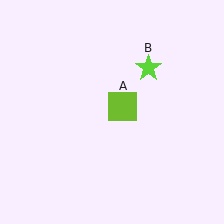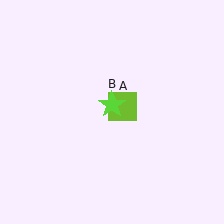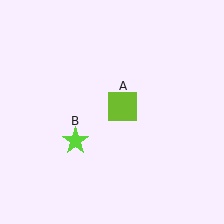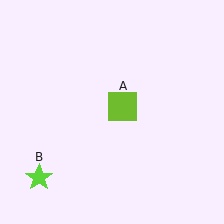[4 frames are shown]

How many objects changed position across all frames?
1 object changed position: lime star (object B).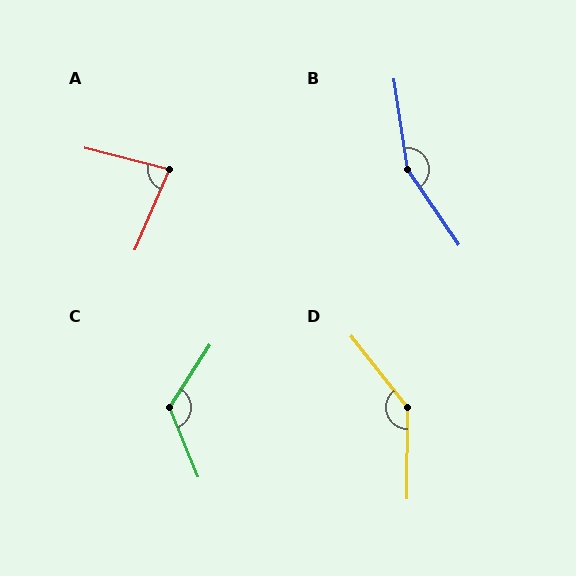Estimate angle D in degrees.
Approximately 141 degrees.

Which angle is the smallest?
A, at approximately 81 degrees.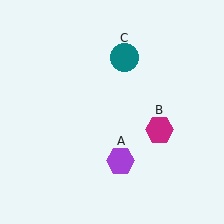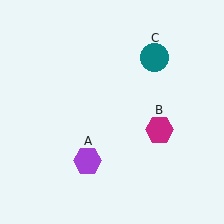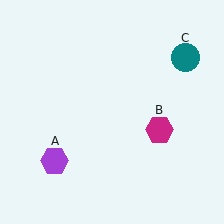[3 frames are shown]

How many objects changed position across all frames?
2 objects changed position: purple hexagon (object A), teal circle (object C).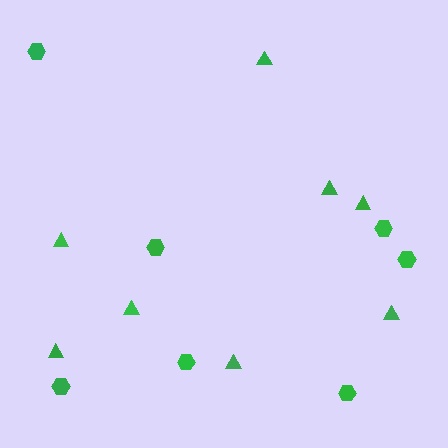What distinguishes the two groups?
There are 2 groups: one group of hexagons (7) and one group of triangles (8).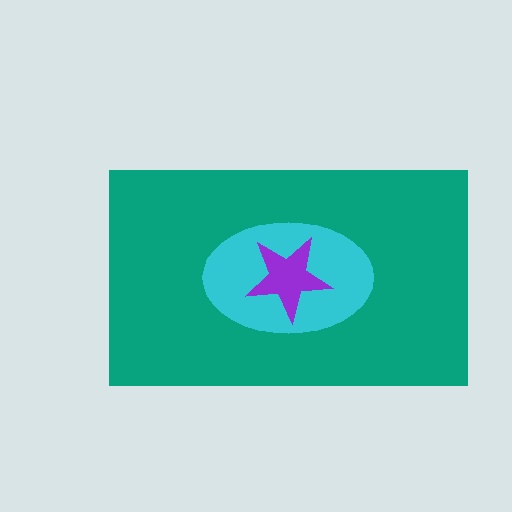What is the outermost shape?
The teal rectangle.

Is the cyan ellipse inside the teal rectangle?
Yes.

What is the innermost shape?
The purple star.